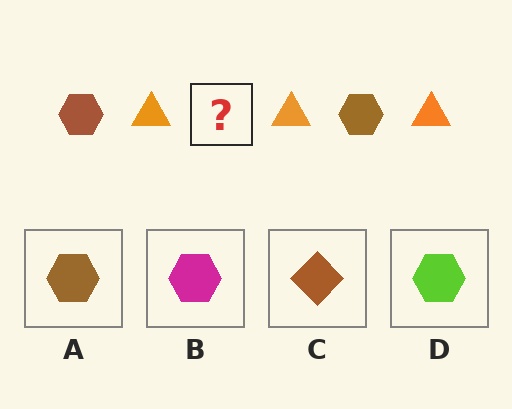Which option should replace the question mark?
Option A.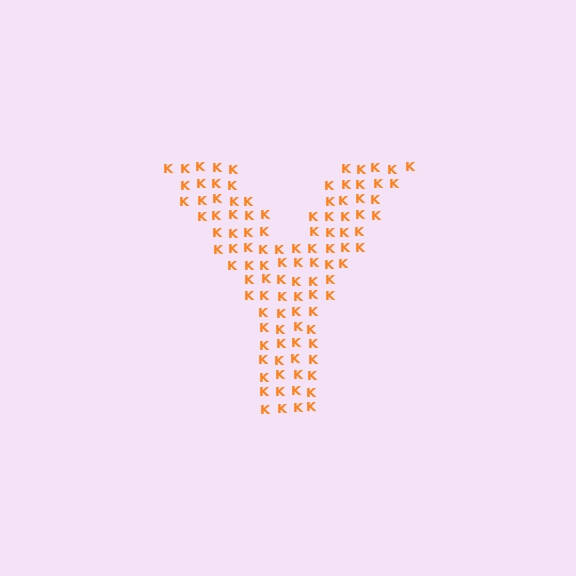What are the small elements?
The small elements are letter K's.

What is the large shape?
The large shape is the letter Y.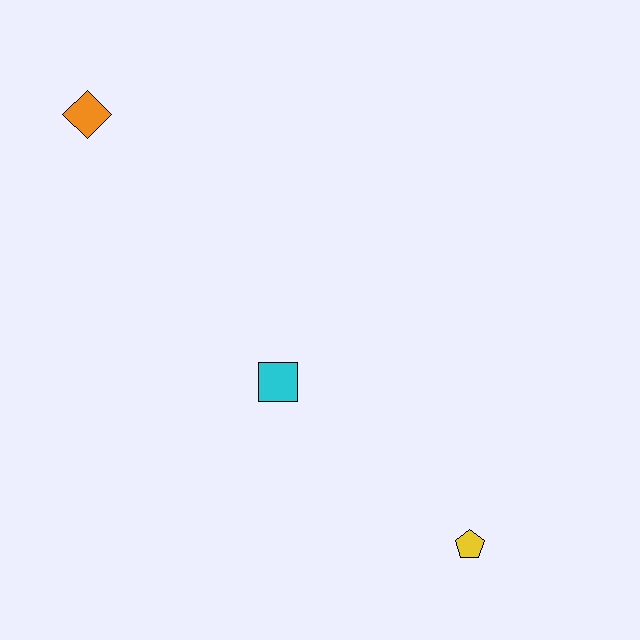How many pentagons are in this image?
There is 1 pentagon.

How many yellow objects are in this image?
There is 1 yellow object.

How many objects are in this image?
There are 3 objects.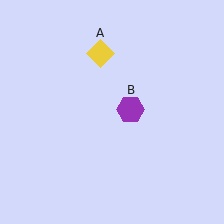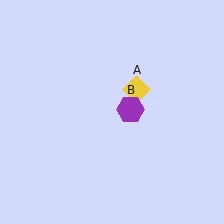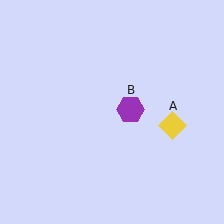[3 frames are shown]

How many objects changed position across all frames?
1 object changed position: yellow diamond (object A).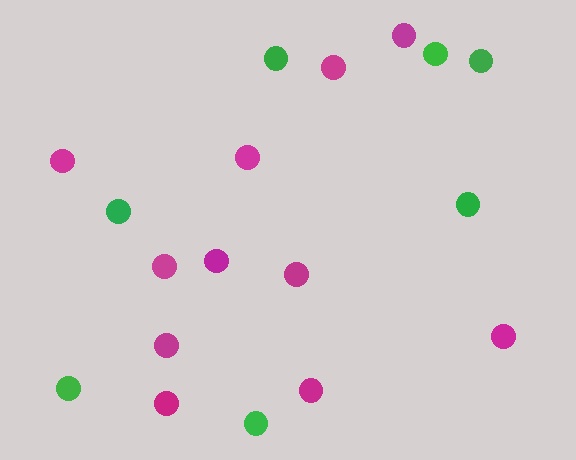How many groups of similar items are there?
There are 2 groups: one group of magenta circles (11) and one group of green circles (7).